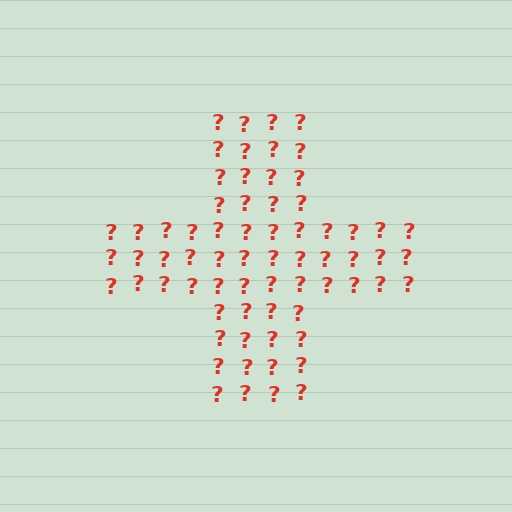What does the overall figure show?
The overall figure shows a cross.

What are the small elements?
The small elements are question marks.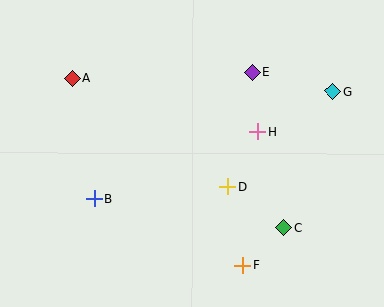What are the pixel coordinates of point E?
Point E is at (252, 72).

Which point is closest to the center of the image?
Point D at (228, 187) is closest to the center.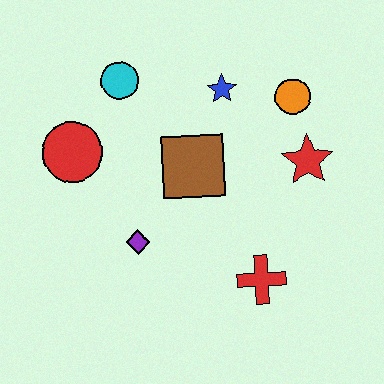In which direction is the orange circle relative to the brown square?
The orange circle is to the right of the brown square.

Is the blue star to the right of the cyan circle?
Yes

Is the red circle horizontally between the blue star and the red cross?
No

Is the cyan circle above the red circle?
Yes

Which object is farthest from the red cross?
The cyan circle is farthest from the red cross.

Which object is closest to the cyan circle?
The red circle is closest to the cyan circle.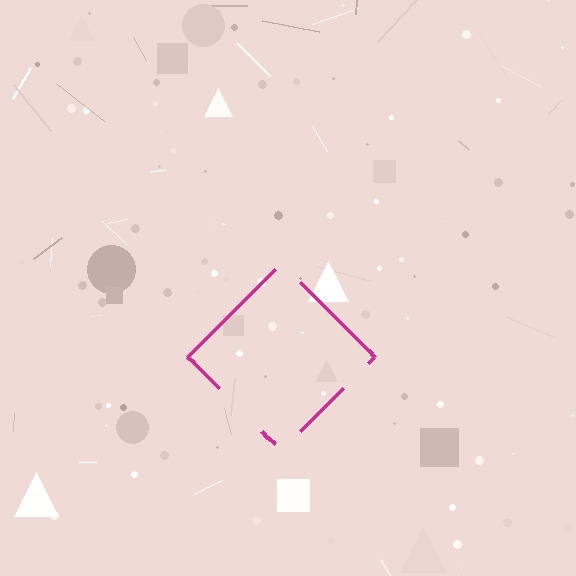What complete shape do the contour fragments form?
The contour fragments form a diamond.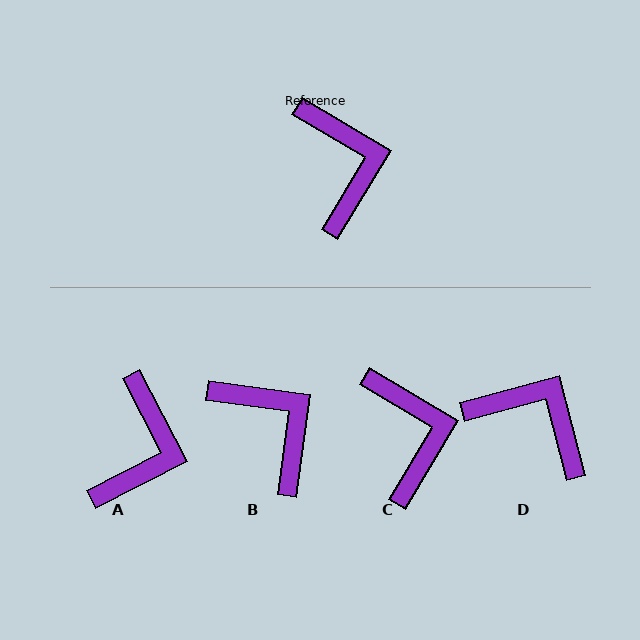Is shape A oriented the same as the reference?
No, it is off by about 32 degrees.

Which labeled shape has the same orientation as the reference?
C.